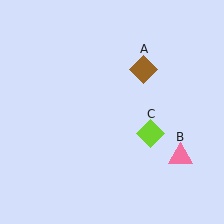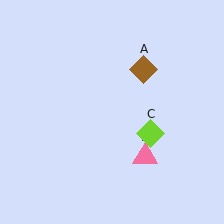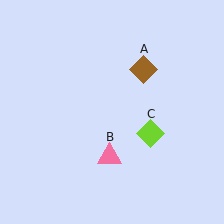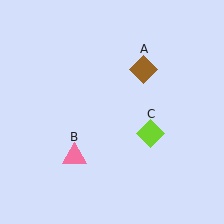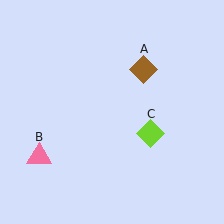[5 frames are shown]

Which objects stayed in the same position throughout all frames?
Brown diamond (object A) and lime diamond (object C) remained stationary.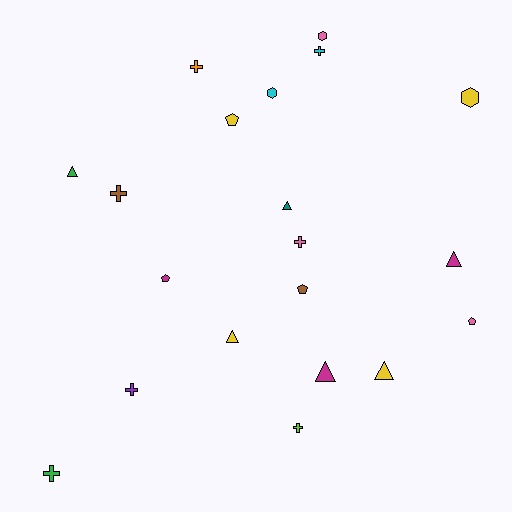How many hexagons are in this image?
There are 3 hexagons.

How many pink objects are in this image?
There are 3 pink objects.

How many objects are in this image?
There are 20 objects.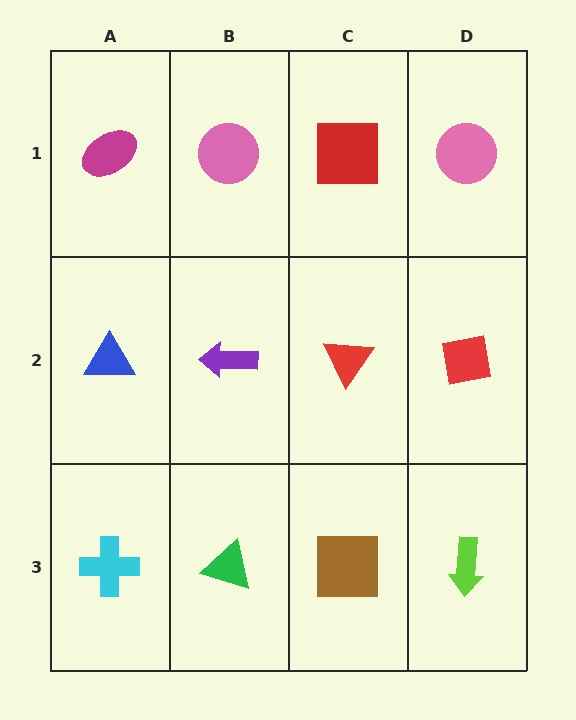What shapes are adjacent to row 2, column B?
A pink circle (row 1, column B), a green triangle (row 3, column B), a blue triangle (row 2, column A), a red triangle (row 2, column C).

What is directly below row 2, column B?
A green triangle.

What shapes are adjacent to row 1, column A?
A blue triangle (row 2, column A), a pink circle (row 1, column B).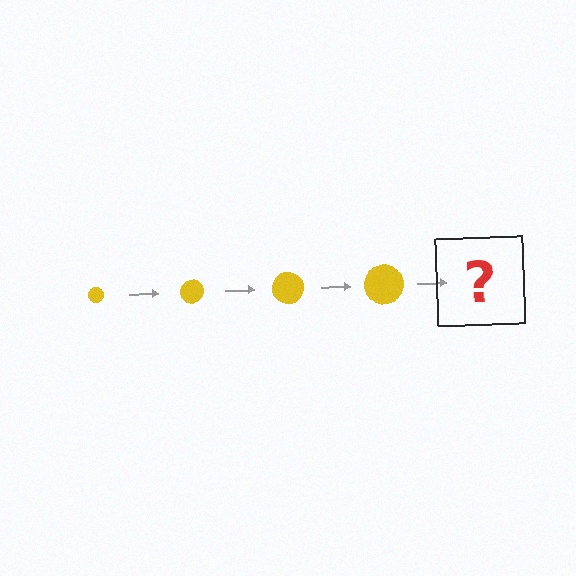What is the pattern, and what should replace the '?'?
The pattern is that the circle gets progressively larger each step. The '?' should be a yellow circle, larger than the previous one.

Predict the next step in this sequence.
The next step is a yellow circle, larger than the previous one.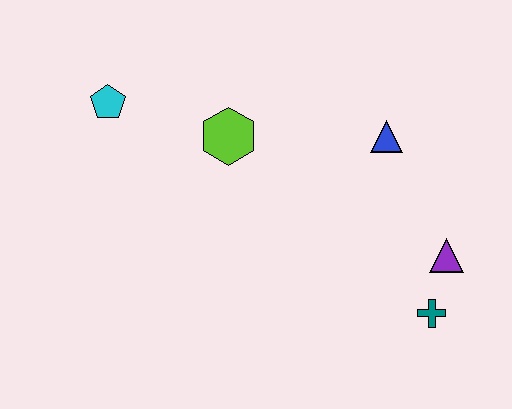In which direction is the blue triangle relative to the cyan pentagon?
The blue triangle is to the right of the cyan pentagon.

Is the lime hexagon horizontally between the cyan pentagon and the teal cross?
Yes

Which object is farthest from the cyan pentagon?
The teal cross is farthest from the cyan pentagon.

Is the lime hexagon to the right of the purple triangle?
No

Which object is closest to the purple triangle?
The teal cross is closest to the purple triangle.